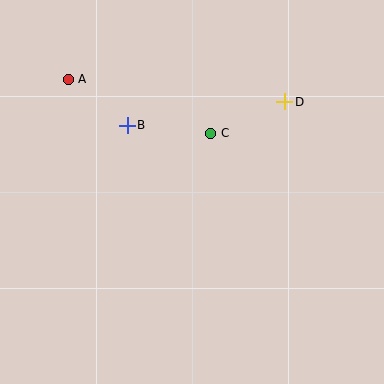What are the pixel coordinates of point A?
Point A is at (68, 79).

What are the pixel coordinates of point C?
Point C is at (211, 133).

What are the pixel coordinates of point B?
Point B is at (127, 125).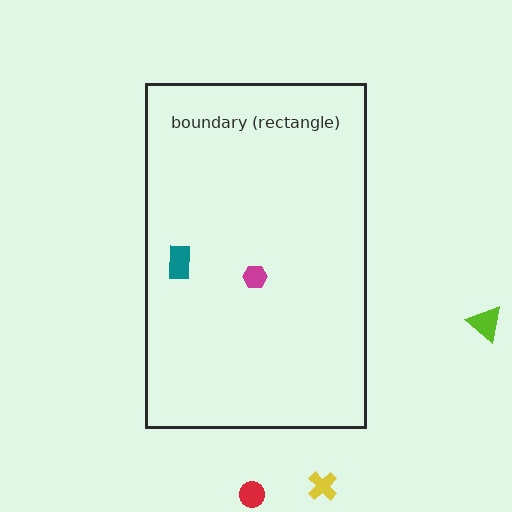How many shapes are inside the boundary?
2 inside, 3 outside.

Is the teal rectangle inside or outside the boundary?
Inside.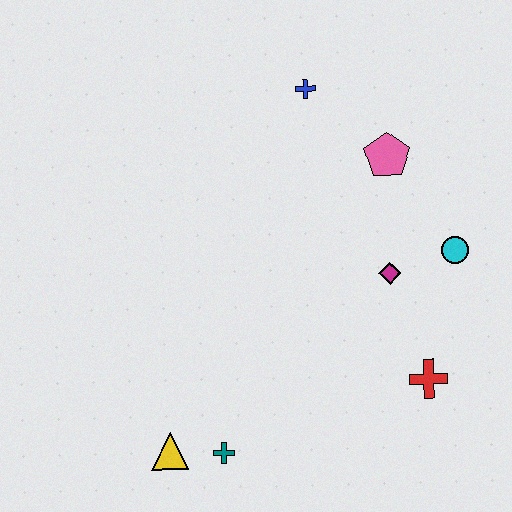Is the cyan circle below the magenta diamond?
No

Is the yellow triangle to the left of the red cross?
Yes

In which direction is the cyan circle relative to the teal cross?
The cyan circle is to the right of the teal cross.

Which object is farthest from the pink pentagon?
The yellow triangle is farthest from the pink pentagon.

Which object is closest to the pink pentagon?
The blue cross is closest to the pink pentagon.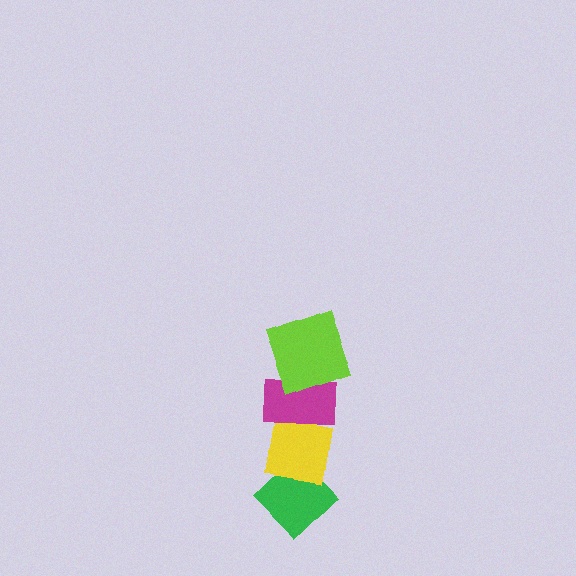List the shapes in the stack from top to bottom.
From top to bottom: the lime square, the magenta rectangle, the yellow square, the green diamond.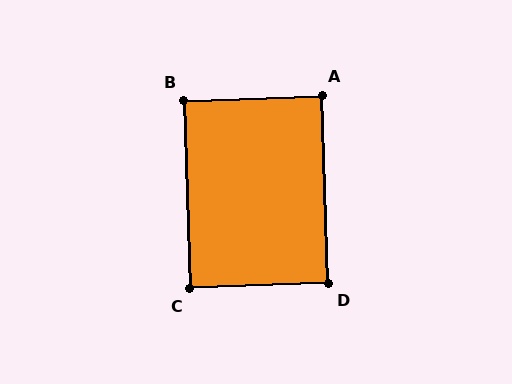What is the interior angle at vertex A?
Approximately 90 degrees (approximately right).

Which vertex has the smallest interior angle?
D, at approximately 90 degrees.